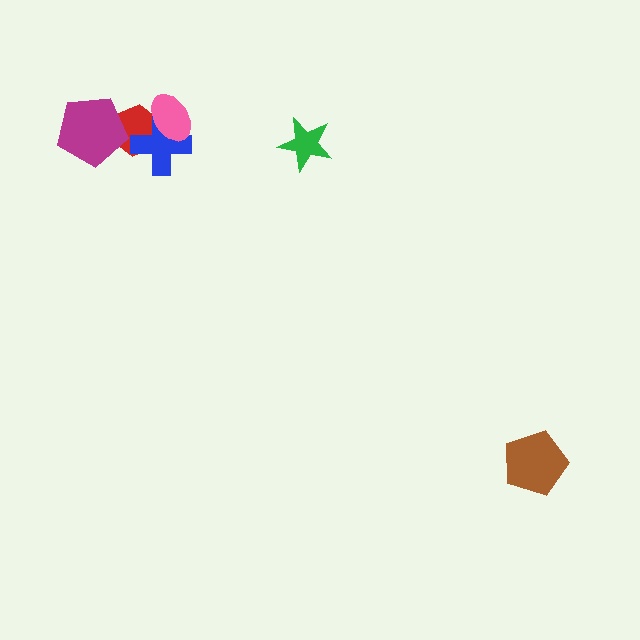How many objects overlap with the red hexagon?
3 objects overlap with the red hexagon.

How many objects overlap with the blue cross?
2 objects overlap with the blue cross.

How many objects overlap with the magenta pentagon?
1 object overlaps with the magenta pentagon.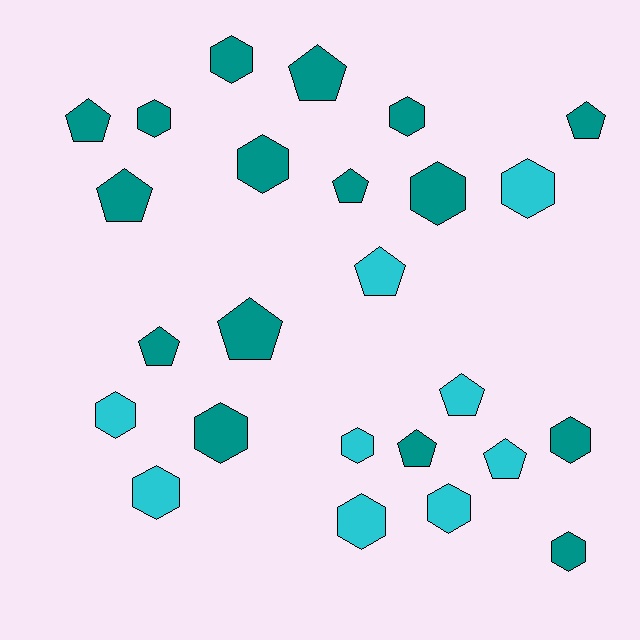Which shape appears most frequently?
Hexagon, with 14 objects.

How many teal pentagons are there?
There are 8 teal pentagons.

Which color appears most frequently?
Teal, with 16 objects.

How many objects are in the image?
There are 25 objects.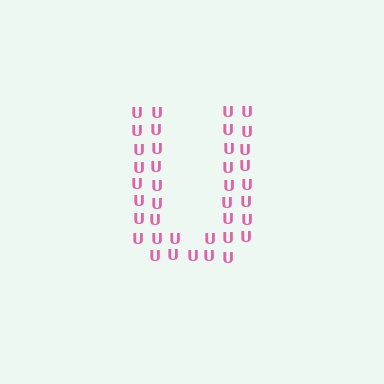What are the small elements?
The small elements are letter U's.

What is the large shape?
The large shape is the letter U.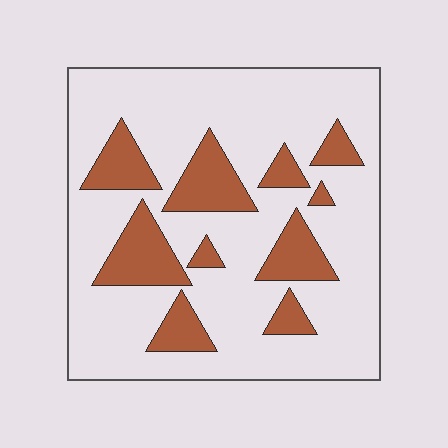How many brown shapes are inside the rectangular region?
10.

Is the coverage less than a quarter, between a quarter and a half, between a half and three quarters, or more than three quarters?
Less than a quarter.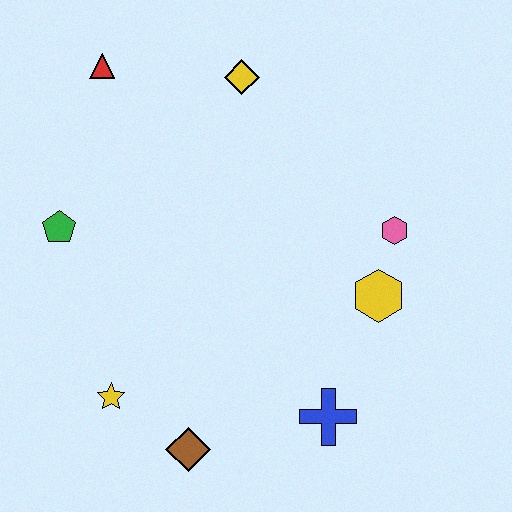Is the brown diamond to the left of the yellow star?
No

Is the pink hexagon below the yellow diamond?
Yes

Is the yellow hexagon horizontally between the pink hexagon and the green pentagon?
Yes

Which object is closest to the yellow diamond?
The red triangle is closest to the yellow diamond.